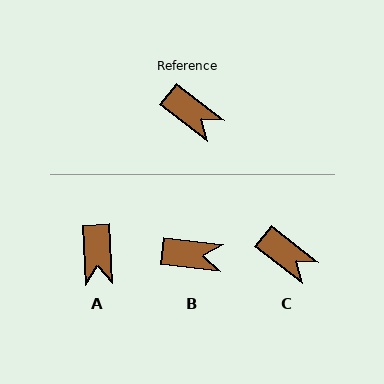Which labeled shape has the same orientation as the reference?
C.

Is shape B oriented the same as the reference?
No, it is off by about 31 degrees.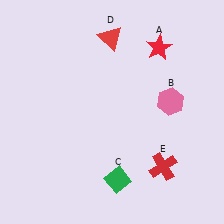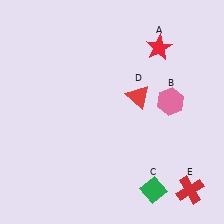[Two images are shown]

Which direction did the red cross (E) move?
The red cross (E) moved right.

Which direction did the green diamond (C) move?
The green diamond (C) moved right.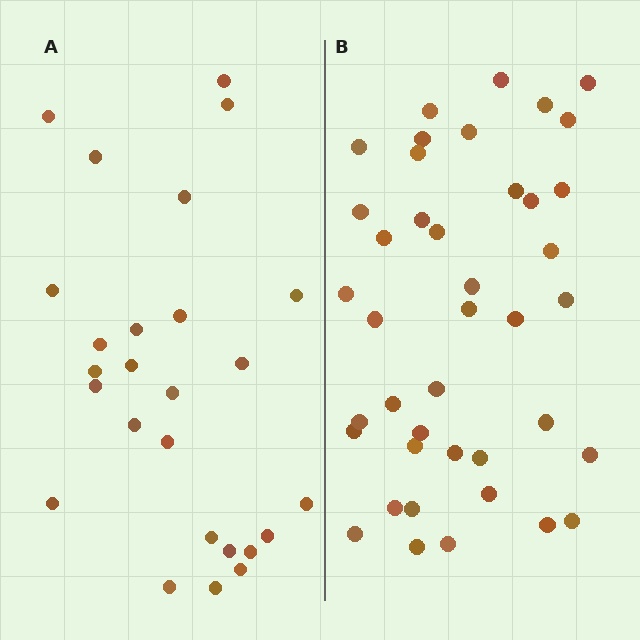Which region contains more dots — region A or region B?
Region B (the right region) has more dots.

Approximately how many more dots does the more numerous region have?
Region B has approximately 15 more dots than region A.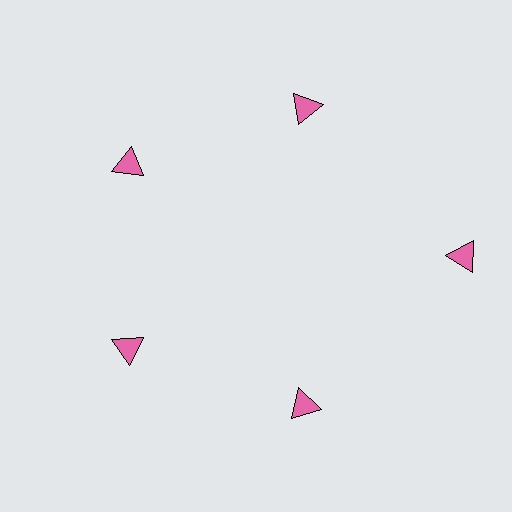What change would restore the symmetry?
The symmetry would be restored by moving it inward, back onto the ring so that all 5 triangles sit at equal angles and equal distance from the center.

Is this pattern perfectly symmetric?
No. The 5 pink triangles are arranged in a ring, but one element near the 3 o'clock position is pushed outward from the center, breaking the 5-fold rotational symmetry.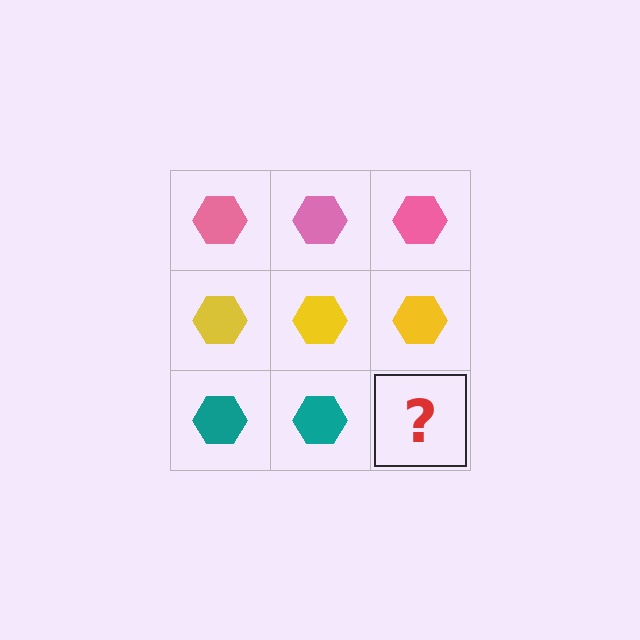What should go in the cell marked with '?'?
The missing cell should contain a teal hexagon.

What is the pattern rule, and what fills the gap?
The rule is that each row has a consistent color. The gap should be filled with a teal hexagon.